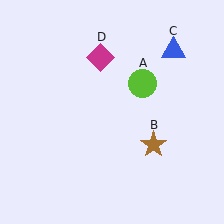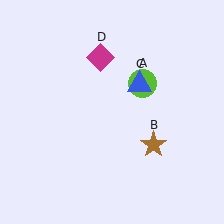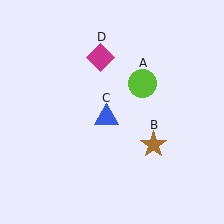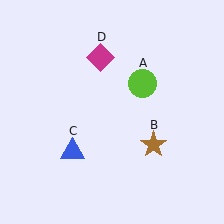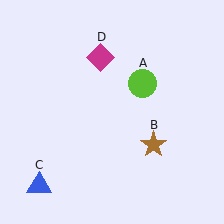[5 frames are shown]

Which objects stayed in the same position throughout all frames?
Lime circle (object A) and brown star (object B) and magenta diamond (object D) remained stationary.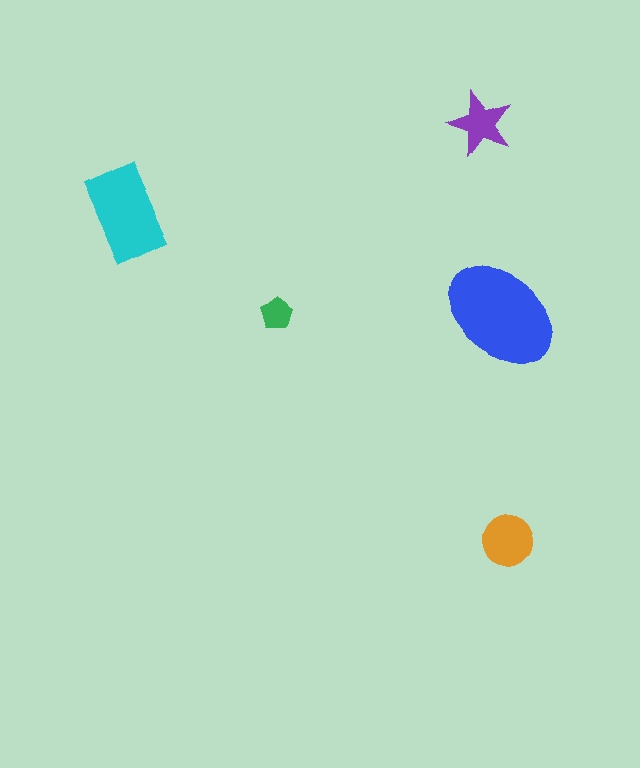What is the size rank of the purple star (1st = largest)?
4th.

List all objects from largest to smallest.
The blue ellipse, the cyan rectangle, the orange circle, the purple star, the green pentagon.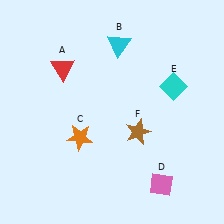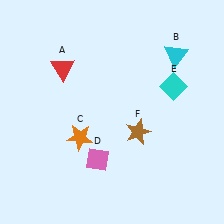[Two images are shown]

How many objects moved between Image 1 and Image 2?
2 objects moved between the two images.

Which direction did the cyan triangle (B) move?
The cyan triangle (B) moved right.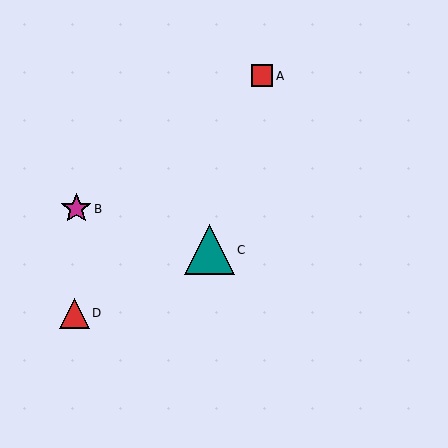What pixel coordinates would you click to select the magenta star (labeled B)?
Click at (76, 209) to select the magenta star B.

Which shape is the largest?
The teal triangle (labeled C) is the largest.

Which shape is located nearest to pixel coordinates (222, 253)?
The teal triangle (labeled C) at (209, 250) is nearest to that location.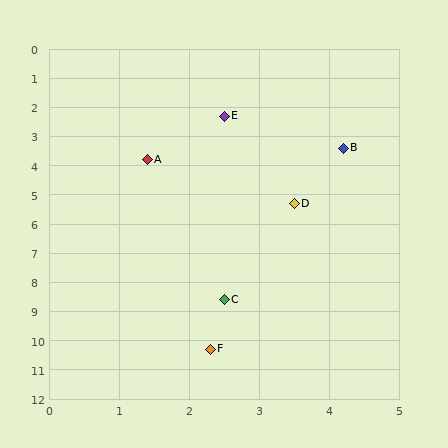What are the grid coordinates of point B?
Point B is at approximately (4.2, 3.4).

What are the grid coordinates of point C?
Point C is at approximately (2.5, 8.6).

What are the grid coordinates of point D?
Point D is at approximately (3.5, 5.3).